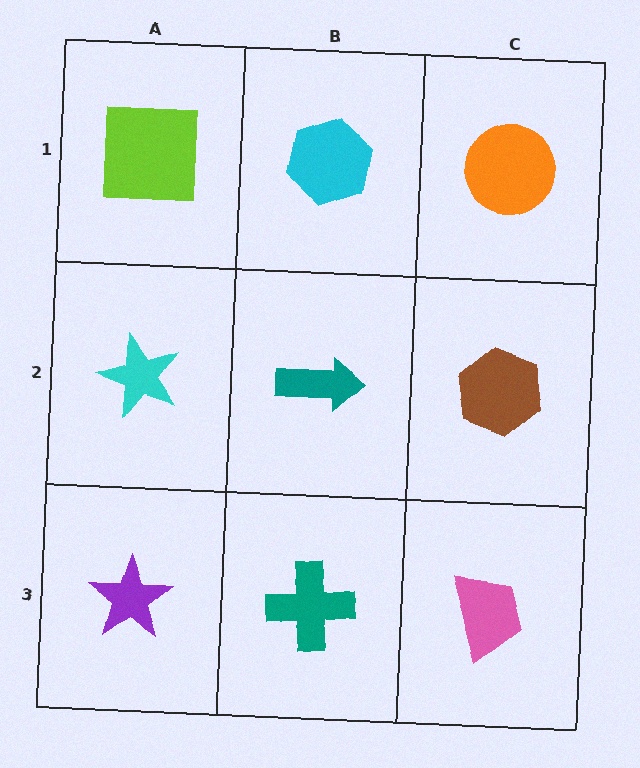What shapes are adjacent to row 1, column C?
A brown hexagon (row 2, column C), a cyan hexagon (row 1, column B).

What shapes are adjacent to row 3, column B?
A teal arrow (row 2, column B), a purple star (row 3, column A), a pink trapezoid (row 3, column C).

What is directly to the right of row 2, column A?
A teal arrow.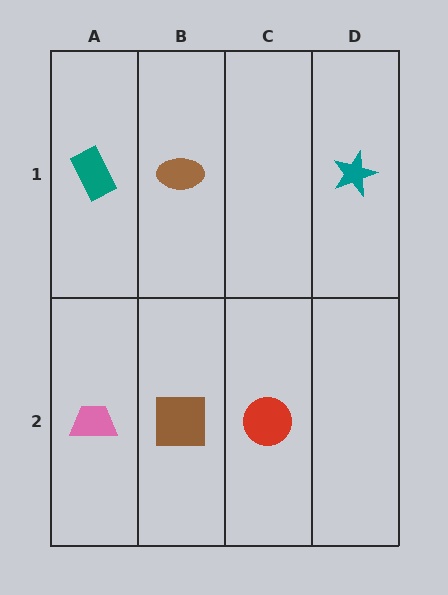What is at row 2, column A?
A pink trapezoid.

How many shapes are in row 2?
3 shapes.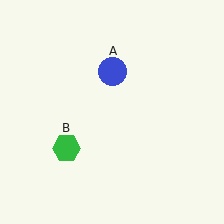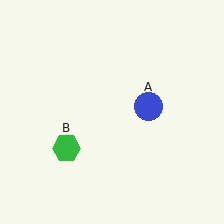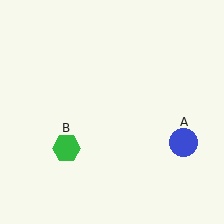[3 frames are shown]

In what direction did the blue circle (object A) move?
The blue circle (object A) moved down and to the right.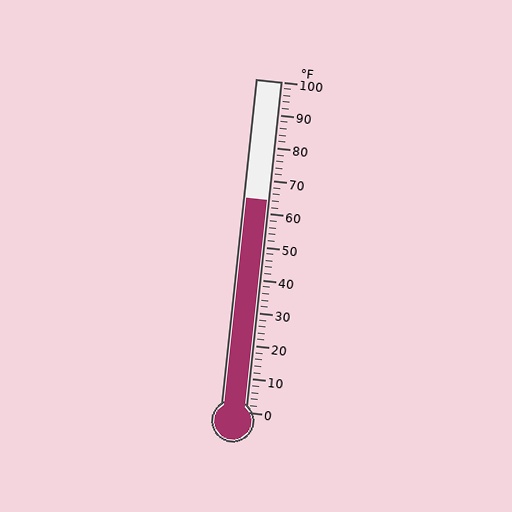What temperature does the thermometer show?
The thermometer shows approximately 64°F.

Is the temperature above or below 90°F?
The temperature is below 90°F.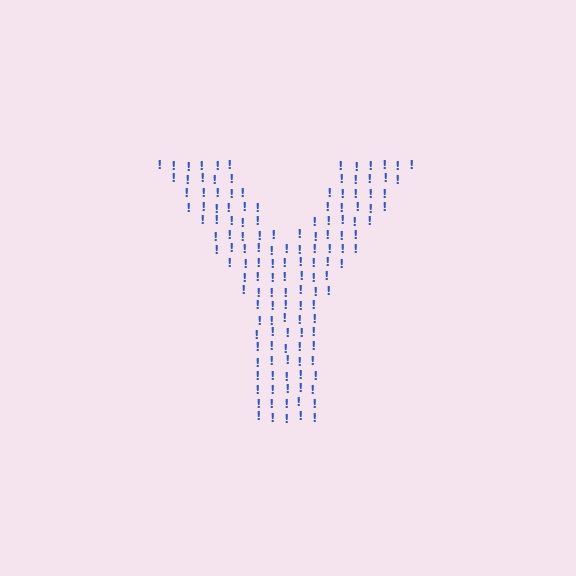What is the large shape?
The large shape is the letter Y.